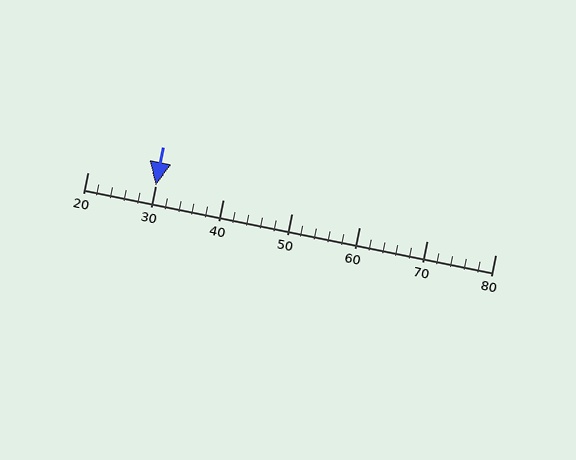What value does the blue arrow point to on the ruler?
The blue arrow points to approximately 30.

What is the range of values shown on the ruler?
The ruler shows values from 20 to 80.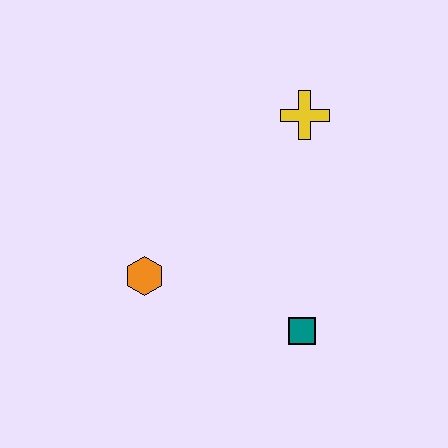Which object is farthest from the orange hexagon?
The yellow cross is farthest from the orange hexagon.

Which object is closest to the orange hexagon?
The teal square is closest to the orange hexagon.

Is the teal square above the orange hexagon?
No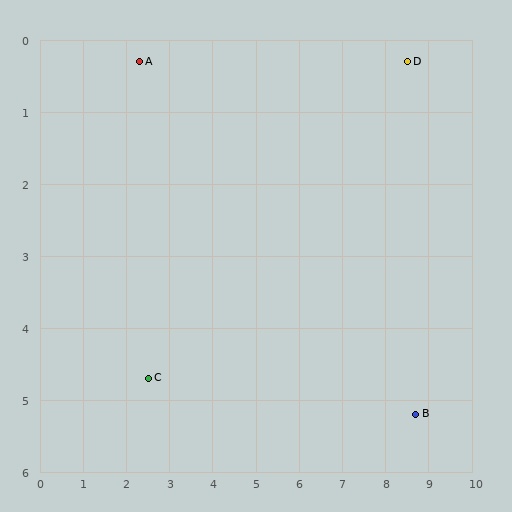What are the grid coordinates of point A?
Point A is at approximately (2.3, 0.3).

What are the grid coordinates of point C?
Point C is at approximately (2.5, 4.7).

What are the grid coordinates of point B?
Point B is at approximately (8.7, 5.2).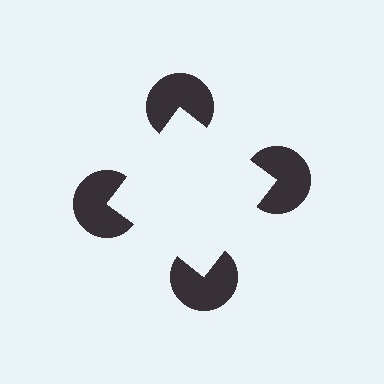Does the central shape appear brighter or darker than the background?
It typically appears slightly brighter than the background, even though no actual brightness change is drawn.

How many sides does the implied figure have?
4 sides.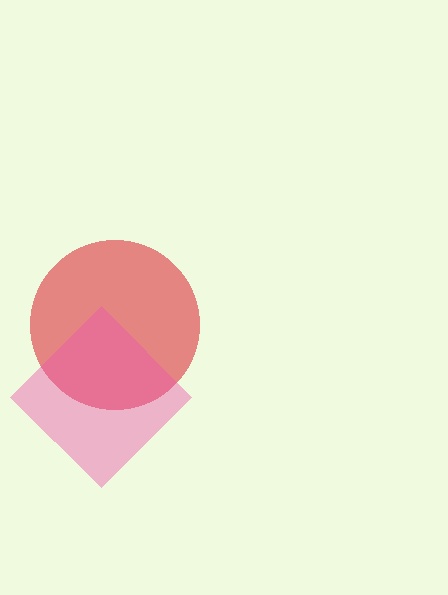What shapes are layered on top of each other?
The layered shapes are: a red circle, a pink diamond.